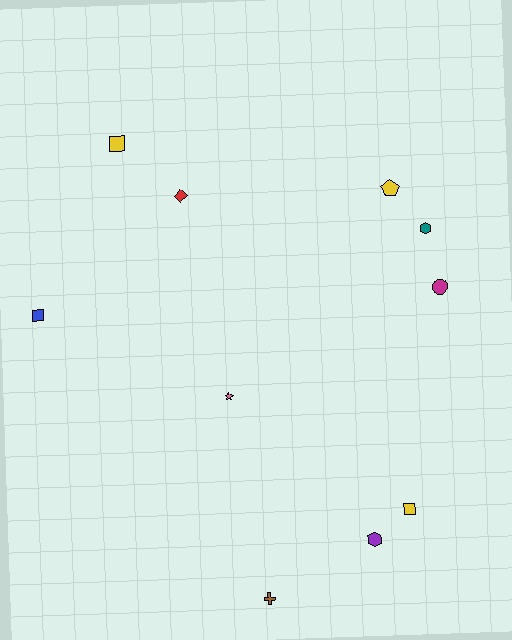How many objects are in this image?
There are 10 objects.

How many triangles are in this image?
There are no triangles.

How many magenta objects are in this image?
There is 1 magenta object.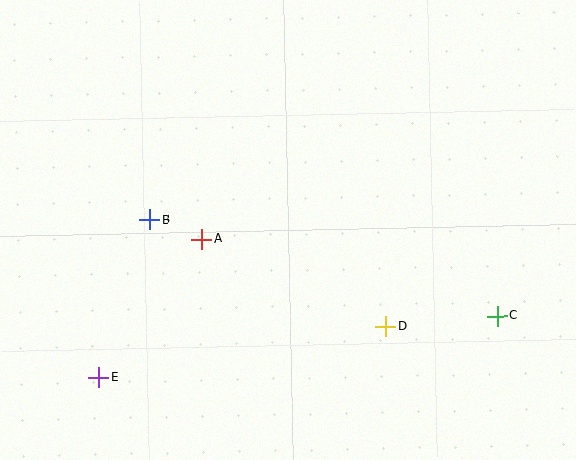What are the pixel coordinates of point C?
Point C is at (497, 316).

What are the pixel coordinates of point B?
Point B is at (149, 220).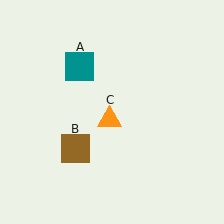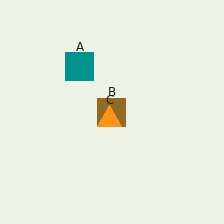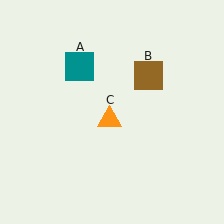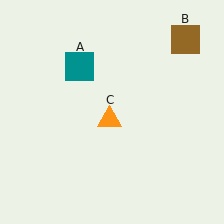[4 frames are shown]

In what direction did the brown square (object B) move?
The brown square (object B) moved up and to the right.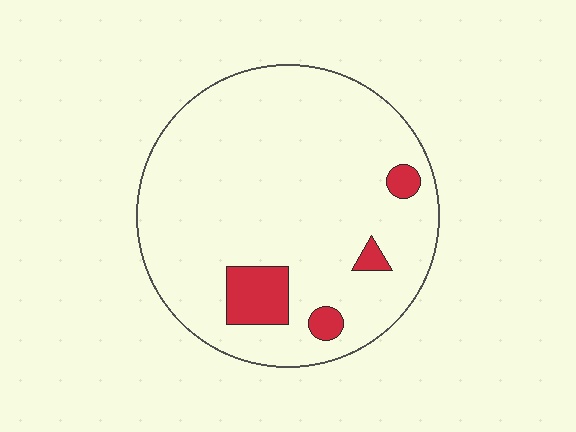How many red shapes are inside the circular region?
4.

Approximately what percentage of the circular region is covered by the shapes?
Approximately 10%.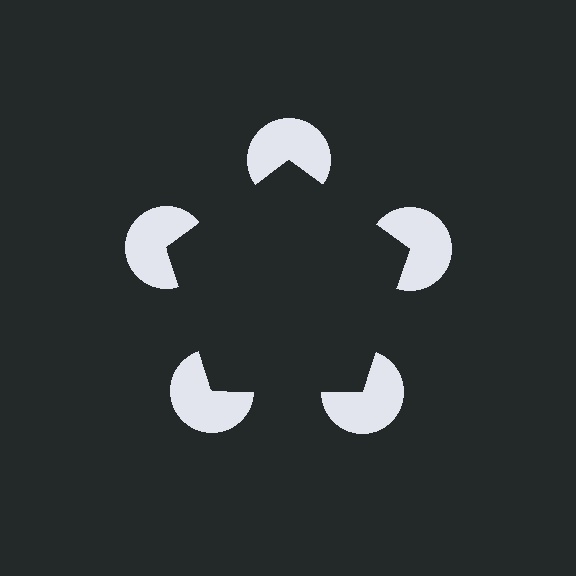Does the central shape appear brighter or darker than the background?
It typically appears slightly darker than the background, even though no actual brightness change is drawn.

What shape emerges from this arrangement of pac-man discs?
An illusory pentagon — its edges are inferred from the aligned wedge cuts in the pac-man discs, not physically drawn.